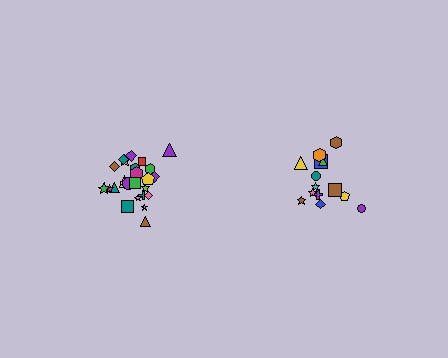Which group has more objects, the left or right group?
The left group.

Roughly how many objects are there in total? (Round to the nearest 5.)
Roughly 40 objects in total.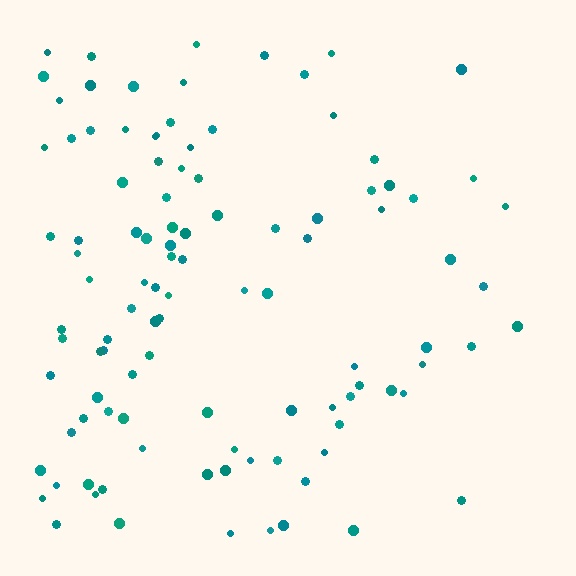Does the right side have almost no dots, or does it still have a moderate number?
Still a moderate number, just noticeably fewer than the left.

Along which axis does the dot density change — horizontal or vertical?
Horizontal.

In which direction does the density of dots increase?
From right to left, with the left side densest.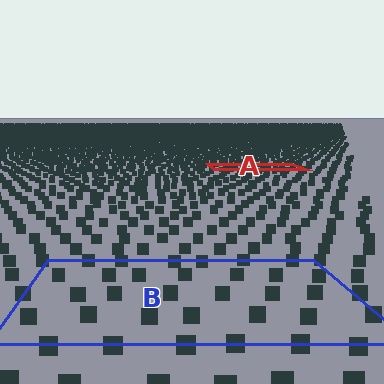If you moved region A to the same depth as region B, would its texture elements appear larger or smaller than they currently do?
They would appear larger. At a closer depth, the same texture elements are projected at a bigger on-screen size.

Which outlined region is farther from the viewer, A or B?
Region A is farther from the viewer — the texture elements inside it appear smaller and more densely packed.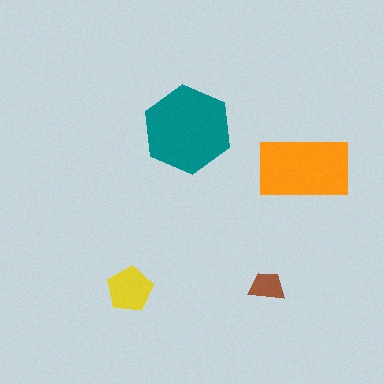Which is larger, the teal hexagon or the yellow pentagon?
The teal hexagon.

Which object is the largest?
The teal hexagon.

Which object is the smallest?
The brown trapezoid.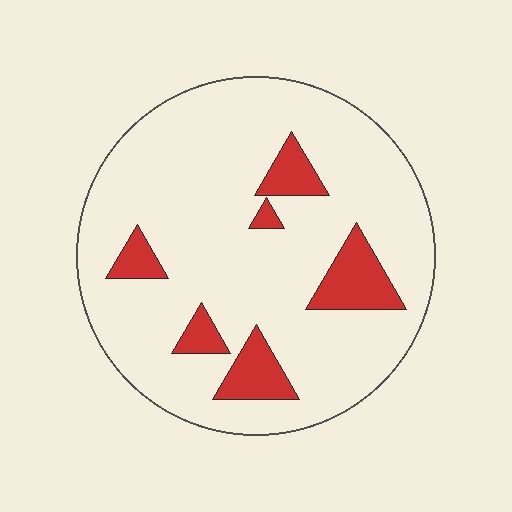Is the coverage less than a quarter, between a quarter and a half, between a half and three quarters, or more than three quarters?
Less than a quarter.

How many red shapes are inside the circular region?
6.